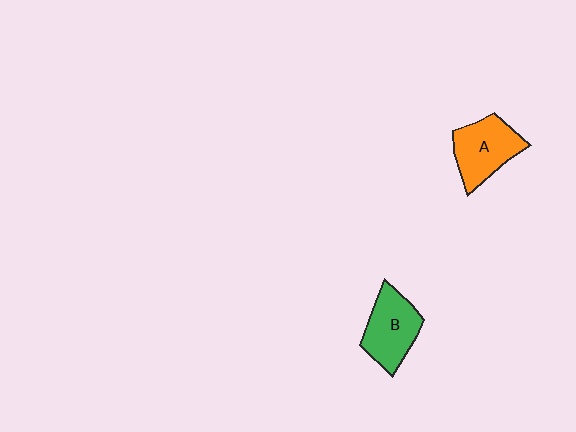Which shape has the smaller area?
Shape B (green).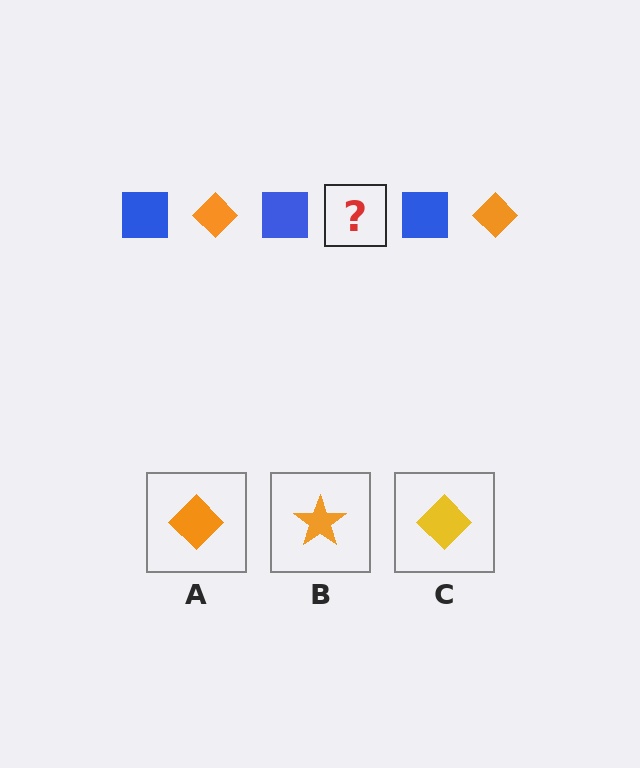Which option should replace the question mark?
Option A.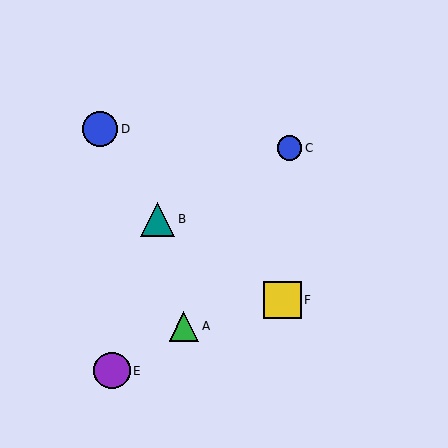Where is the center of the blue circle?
The center of the blue circle is at (100, 129).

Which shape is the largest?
The yellow square (labeled F) is the largest.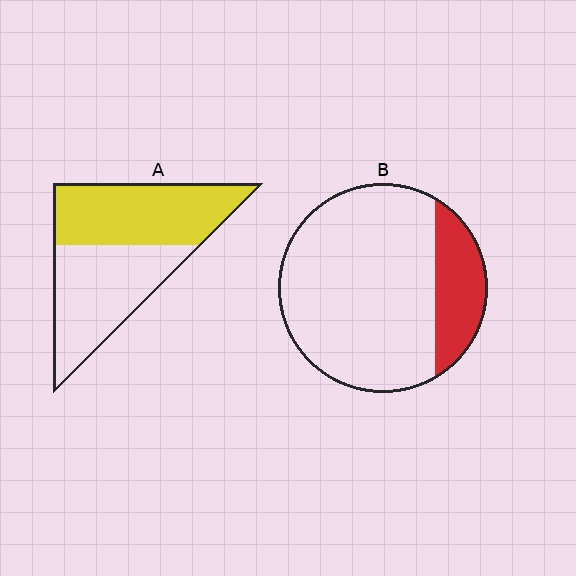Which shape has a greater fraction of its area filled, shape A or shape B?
Shape A.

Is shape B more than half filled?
No.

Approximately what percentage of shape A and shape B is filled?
A is approximately 50% and B is approximately 20%.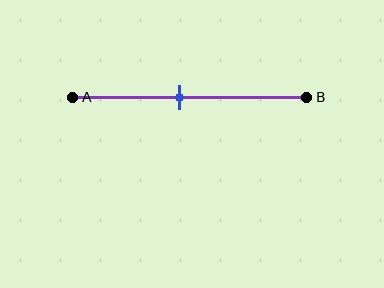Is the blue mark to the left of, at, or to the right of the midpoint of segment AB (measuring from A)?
The blue mark is to the left of the midpoint of segment AB.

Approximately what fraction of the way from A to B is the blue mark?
The blue mark is approximately 45% of the way from A to B.